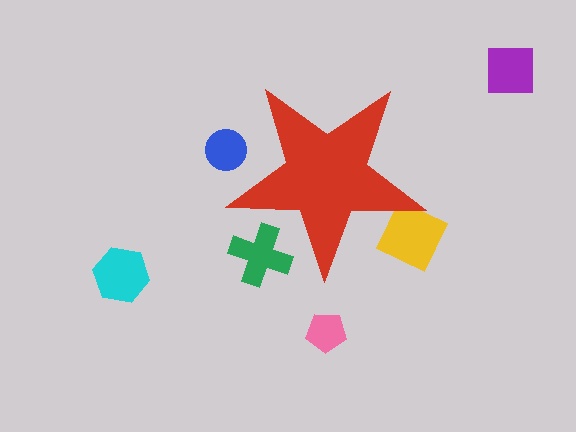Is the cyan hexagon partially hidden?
No, the cyan hexagon is fully visible.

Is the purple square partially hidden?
No, the purple square is fully visible.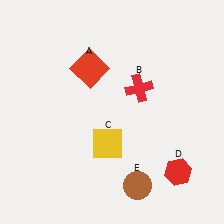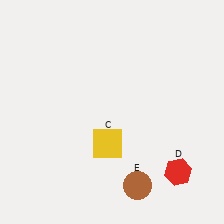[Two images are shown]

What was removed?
The red square (A), the red cross (B) were removed in Image 2.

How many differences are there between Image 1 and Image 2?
There are 2 differences between the two images.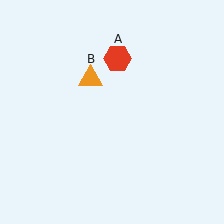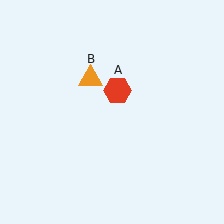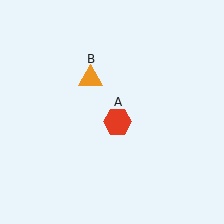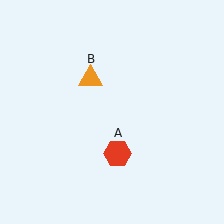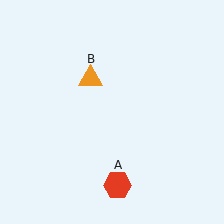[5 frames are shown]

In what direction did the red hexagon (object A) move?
The red hexagon (object A) moved down.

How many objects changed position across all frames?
1 object changed position: red hexagon (object A).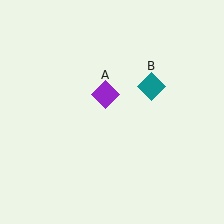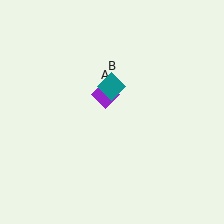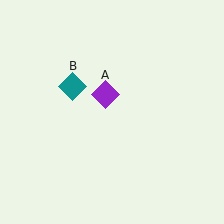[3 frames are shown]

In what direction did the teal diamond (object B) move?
The teal diamond (object B) moved left.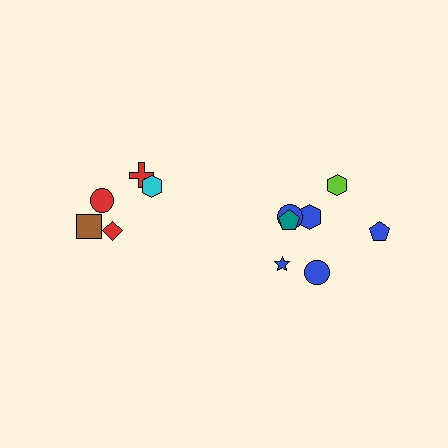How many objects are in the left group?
There are 5 objects.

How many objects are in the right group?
There are 7 objects.